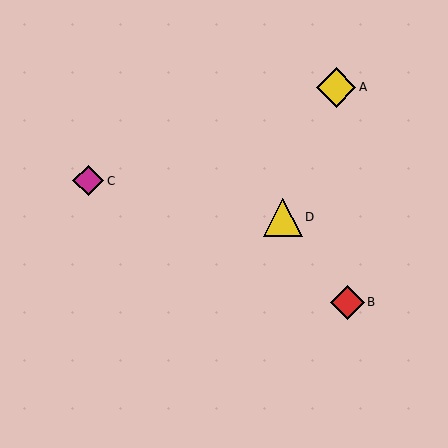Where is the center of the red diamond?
The center of the red diamond is at (347, 302).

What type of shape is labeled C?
Shape C is a magenta diamond.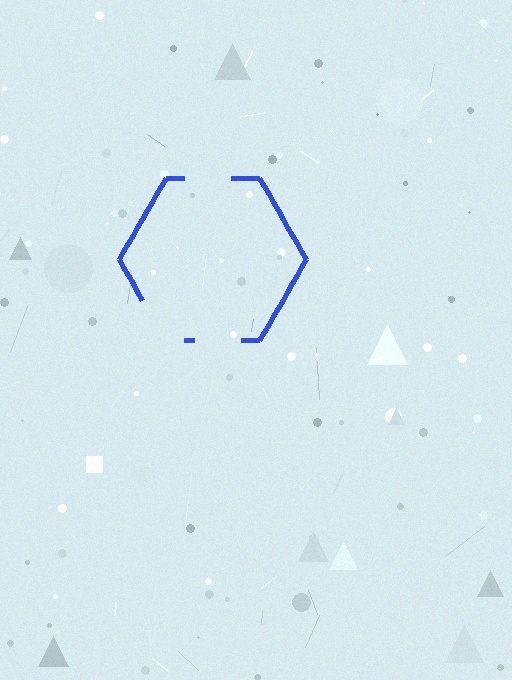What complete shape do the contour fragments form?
The contour fragments form a hexagon.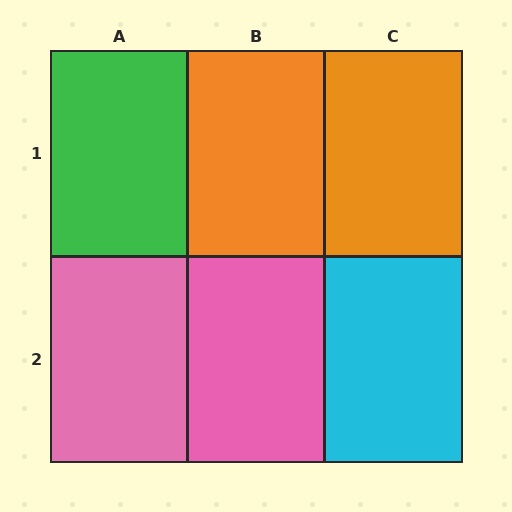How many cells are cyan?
1 cell is cyan.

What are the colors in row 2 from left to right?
Pink, pink, cyan.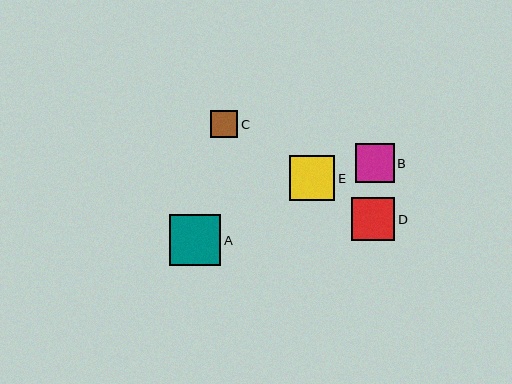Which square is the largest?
Square A is the largest with a size of approximately 51 pixels.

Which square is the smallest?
Square C is the smallest with a size of approximately 27 pixels.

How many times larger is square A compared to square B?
Square A is approximately 1.3 times the size of square B.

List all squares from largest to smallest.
From largest to smallest: A, E, D, B, C.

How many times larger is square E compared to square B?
Square E is approximately 1.2 times the size of square B.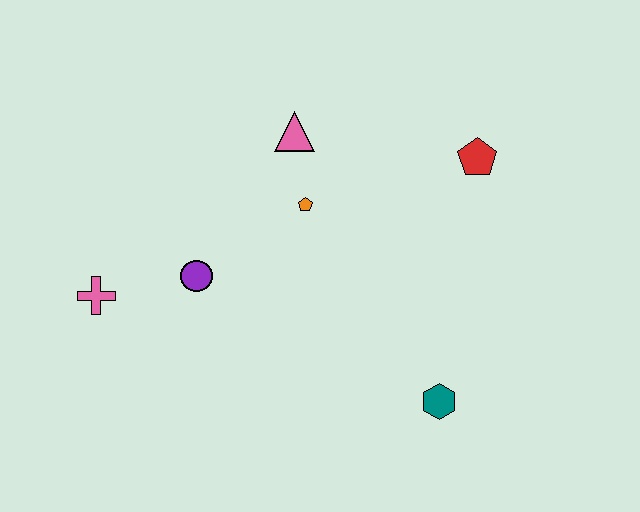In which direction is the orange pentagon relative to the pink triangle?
The orange pentagon is below the pink triangle.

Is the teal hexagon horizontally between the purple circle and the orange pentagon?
No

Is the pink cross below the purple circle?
Yes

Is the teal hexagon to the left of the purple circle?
No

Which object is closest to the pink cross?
The purple circle is closest to the pink cross.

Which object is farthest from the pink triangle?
The teal hexagon is farthest from the pink triangle.